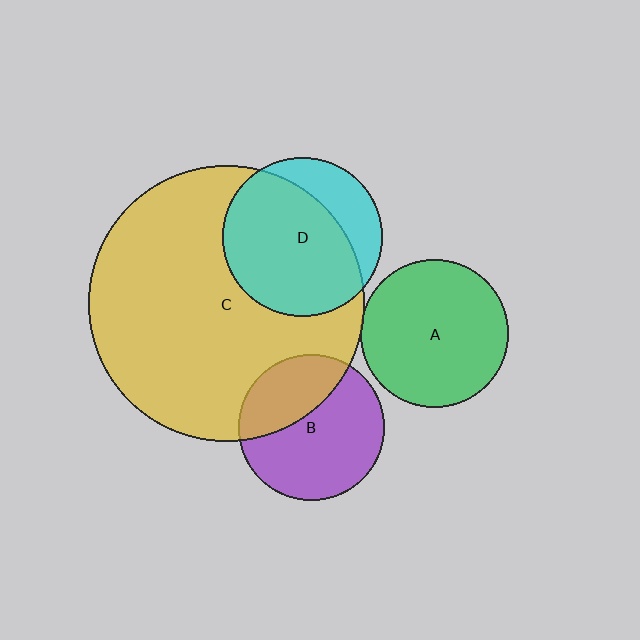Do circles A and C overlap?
Yes.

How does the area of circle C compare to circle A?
Approximately 3.5 times.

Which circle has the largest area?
Circle C (yellow).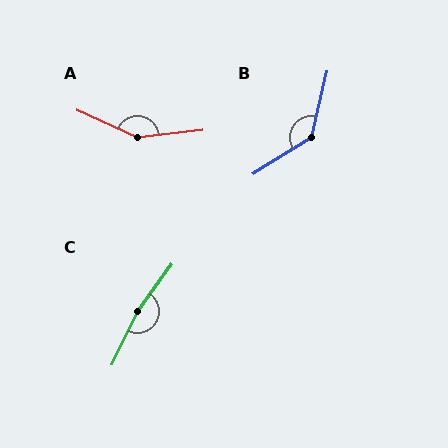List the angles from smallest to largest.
B (135°), A (149°), C (169°).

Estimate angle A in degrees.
Approximately 149 degrees.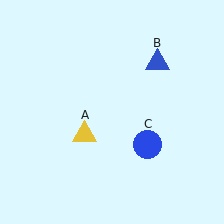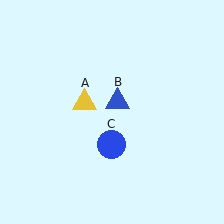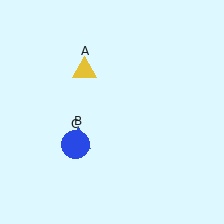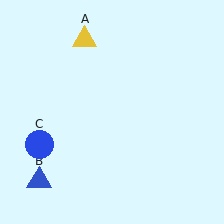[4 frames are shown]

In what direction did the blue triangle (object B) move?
The blue triangle (object B) moved down and to the left.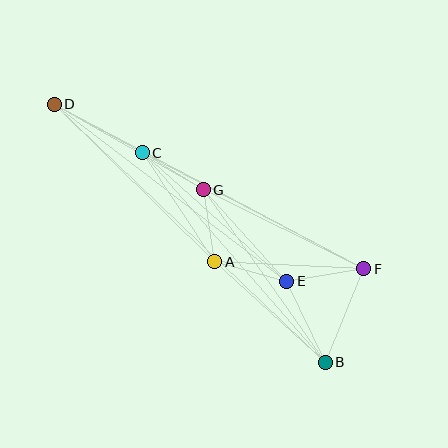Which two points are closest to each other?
Points C and G are closest to each other.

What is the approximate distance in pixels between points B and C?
The distance between B and C is approximately 278 pixels.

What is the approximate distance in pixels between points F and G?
The distance between F and G is approximately 179 pixels.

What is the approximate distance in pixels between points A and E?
The distance between A and E is approximately 75 pixels.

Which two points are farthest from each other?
Points B and D are farthest from each other.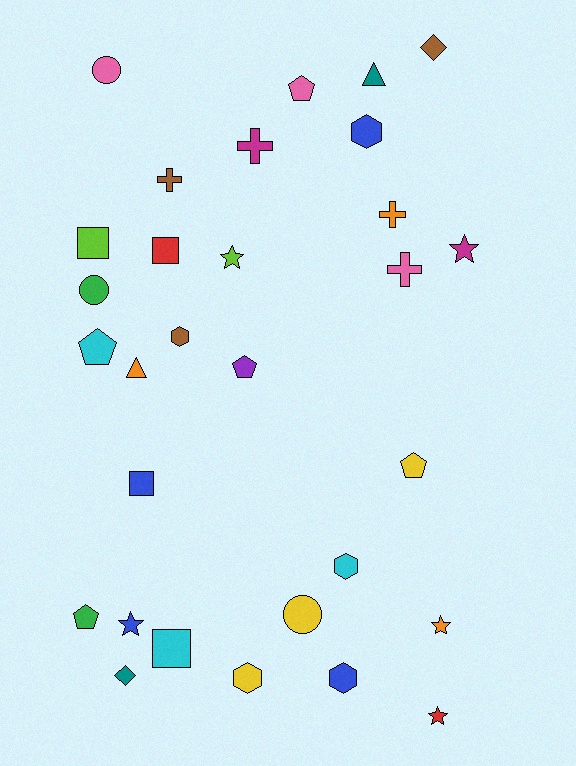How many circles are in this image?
There are 3 circles.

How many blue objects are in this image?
There are 4 blue objects.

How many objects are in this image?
There are 30 objects.